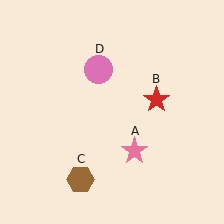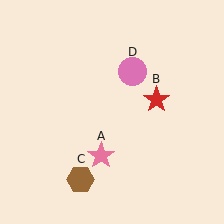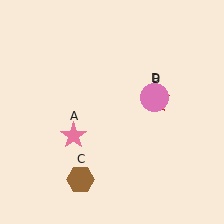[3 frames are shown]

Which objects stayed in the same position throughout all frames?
Red star (object B) and brown hexagon (object C) remained stationary.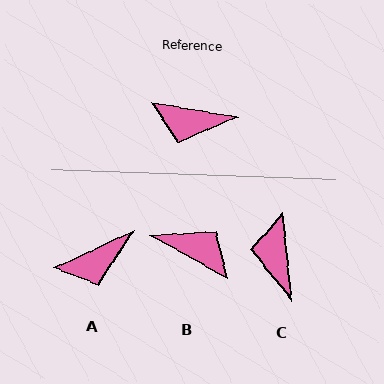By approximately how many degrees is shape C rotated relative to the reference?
Approximately 74 degrees clockwise.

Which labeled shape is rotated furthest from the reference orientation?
B, about 161 degrees away.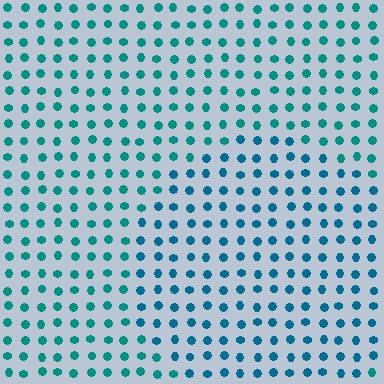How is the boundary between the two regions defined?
The boundary is defined purely by a slight shift in hue (about 21 degrees). Spacing, size, and orientation are identical on both sides.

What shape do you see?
I see a circle.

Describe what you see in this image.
The image is filled with small teal elements in a uniform arrangement. A circle-shaped region is visible where the elements are tinted to a slightly different hue, forming a subtle color boundary.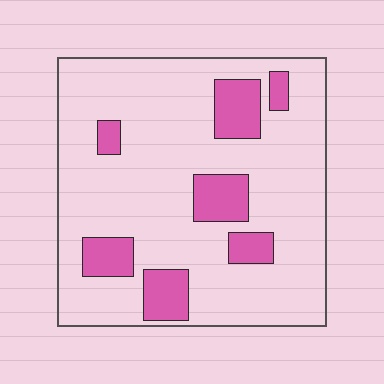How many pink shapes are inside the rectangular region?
7.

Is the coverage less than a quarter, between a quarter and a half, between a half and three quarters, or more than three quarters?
Less than a quarter.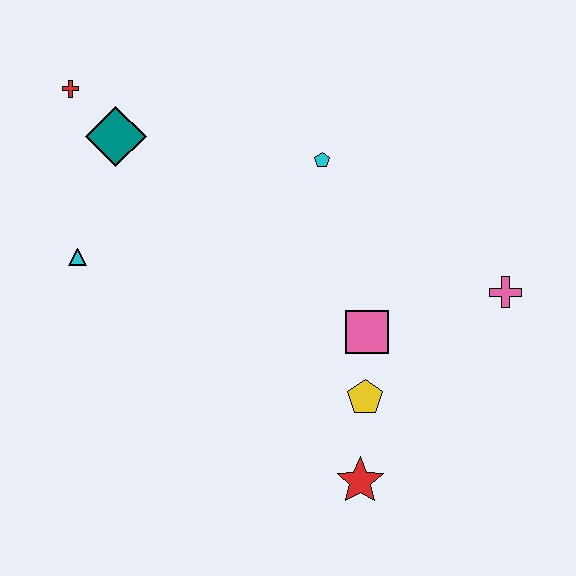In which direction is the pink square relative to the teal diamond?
The pink square is to the right of the teal diamond.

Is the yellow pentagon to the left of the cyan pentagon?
No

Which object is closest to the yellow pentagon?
The pink square is closest to the yellow pentagon.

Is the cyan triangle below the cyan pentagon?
Yes